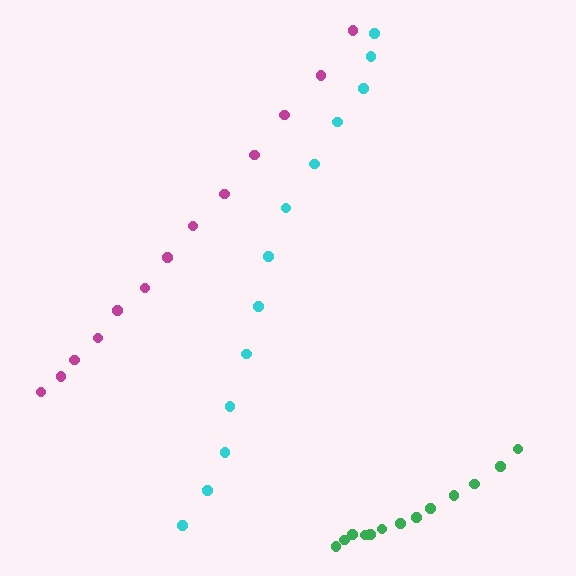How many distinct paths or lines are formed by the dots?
There are 3 distinct paths.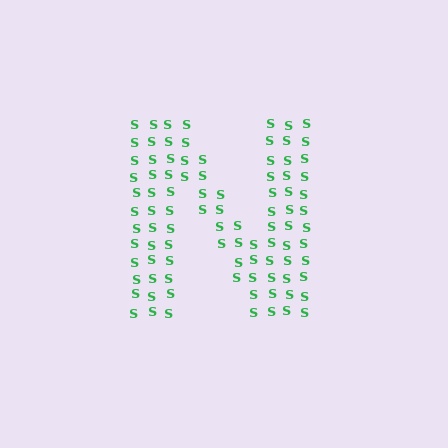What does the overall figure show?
The overall figure shows the letter N.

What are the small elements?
The small elements are letter S's.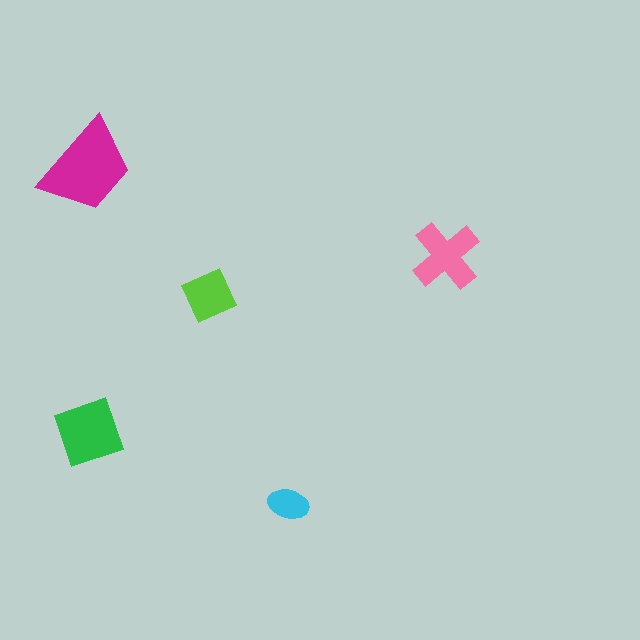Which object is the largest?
The magenta trapezoid.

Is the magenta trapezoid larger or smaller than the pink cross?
Larger.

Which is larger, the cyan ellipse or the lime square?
The lime square.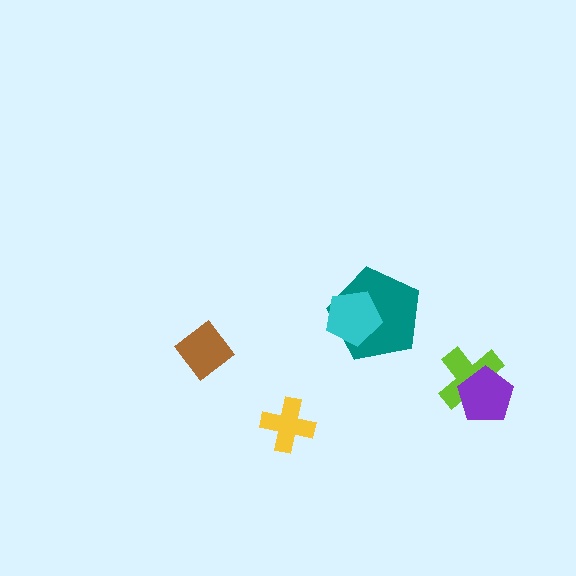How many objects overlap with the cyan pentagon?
1 object overlaps with the cyan pentagon.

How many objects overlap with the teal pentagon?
1 object overlaps with the teal pentagon.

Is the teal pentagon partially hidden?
Yes, it is partially covered by another shape.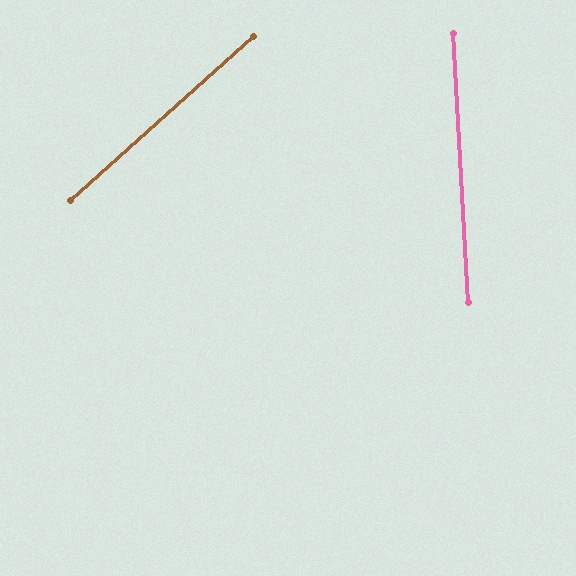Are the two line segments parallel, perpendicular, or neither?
Neither parallel nor perpendicular — they differ by about 51°.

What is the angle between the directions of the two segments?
Approximately 51 degrees.